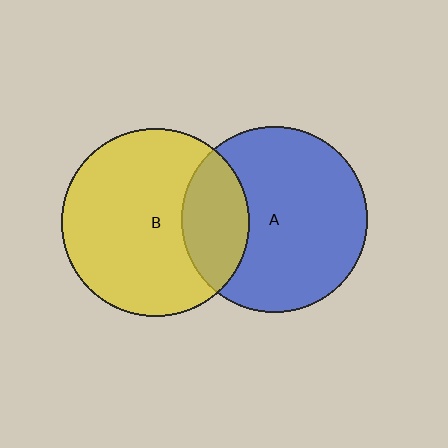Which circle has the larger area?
Circle B (yellow).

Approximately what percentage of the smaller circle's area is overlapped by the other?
Approximately 25%.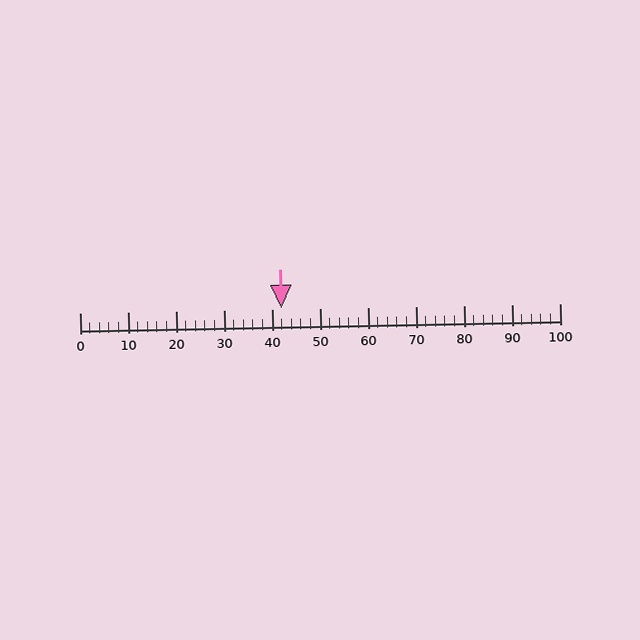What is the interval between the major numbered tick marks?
The major tick marks are spaced 10 units apart.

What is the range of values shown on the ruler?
The ruler shows values from 0 to 100.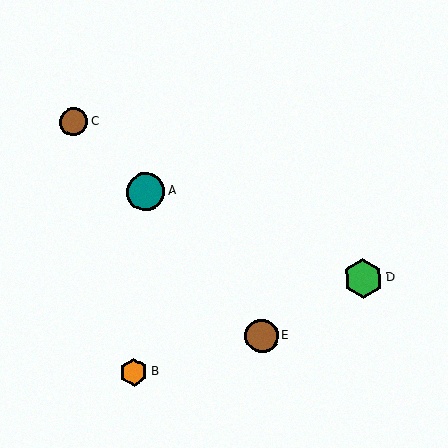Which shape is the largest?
The green hexagon (labeled D) is the largest.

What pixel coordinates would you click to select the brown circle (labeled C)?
Click at (74, 121) to select the brown circle C.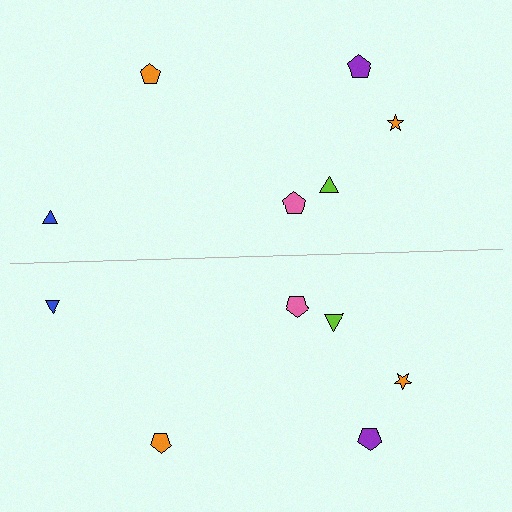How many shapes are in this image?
There are 12 shapes in this image.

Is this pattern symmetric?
Yes, this pattern has bilateral (reflection) symmetry.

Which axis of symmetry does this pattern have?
The pattern has a horizontal axis of symmetry running through the center of the image.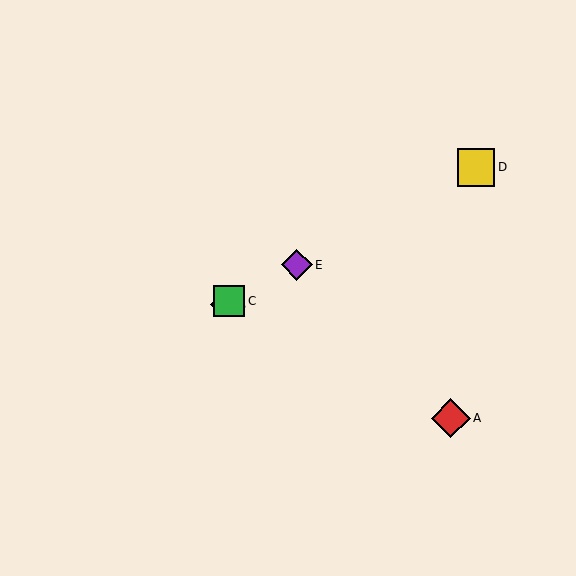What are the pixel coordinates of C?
Object C is at (229, 301).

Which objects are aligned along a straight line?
Objects B, C, D, E are aligned along a straight line.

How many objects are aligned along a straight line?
4 objects (B, C, D, E) are aligned along a straight line.